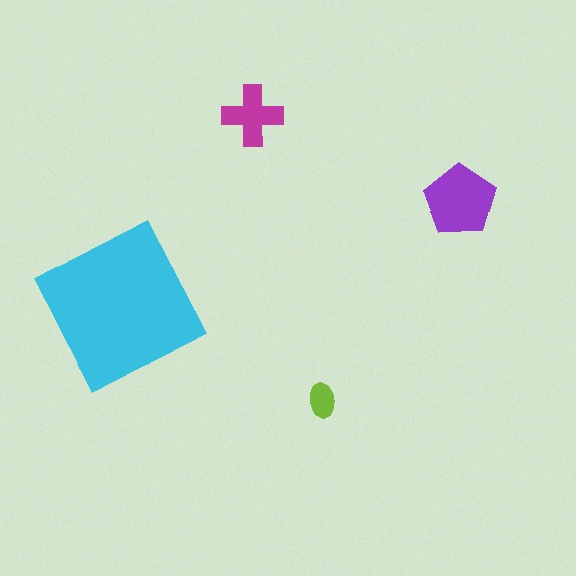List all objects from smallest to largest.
The lime ellipse, the magenta cross, the purple pentagon, the cyan square.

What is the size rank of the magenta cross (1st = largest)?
3rd.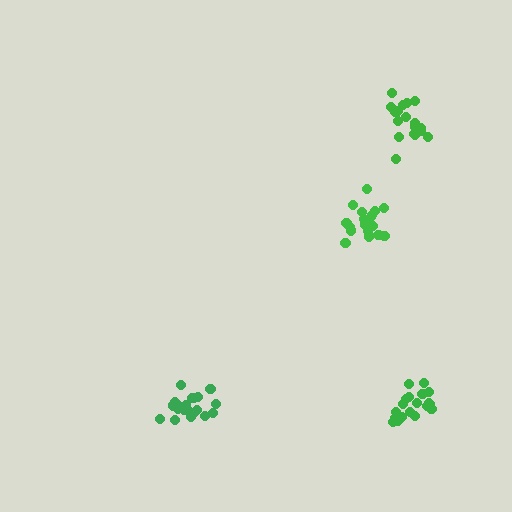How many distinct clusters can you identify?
There are 4 distinct clusters.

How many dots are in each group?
Group 1: 20 dots, Group 2: 21 dots, Group 3: 19 dots, Group 4: 18 dots (78 total).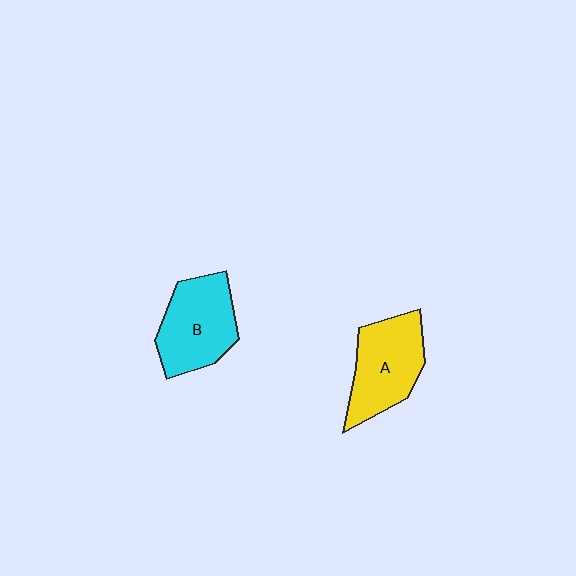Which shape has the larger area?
Shape B (cyan).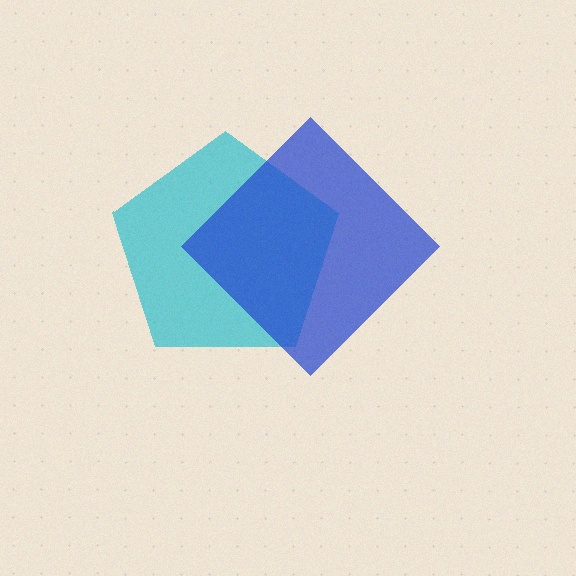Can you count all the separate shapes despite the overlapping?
Yes, there are 2 separate shapes.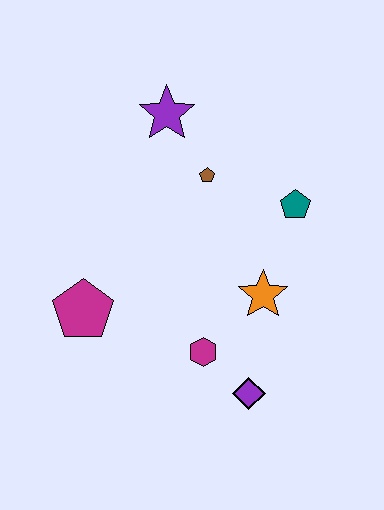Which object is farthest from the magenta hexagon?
The purple star is farthest from the magenta hexagon.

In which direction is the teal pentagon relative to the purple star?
The teal pentagon is to the right of the purple star.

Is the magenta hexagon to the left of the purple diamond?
Yes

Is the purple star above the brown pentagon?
Yes